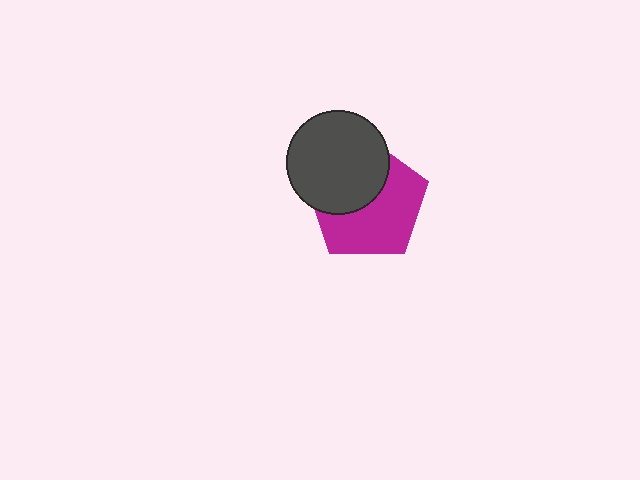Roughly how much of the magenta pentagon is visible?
About half of it is visible (roughly 57%).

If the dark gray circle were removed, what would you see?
You would see the complete magenta pentagon.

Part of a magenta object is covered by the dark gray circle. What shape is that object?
It is a pentagon.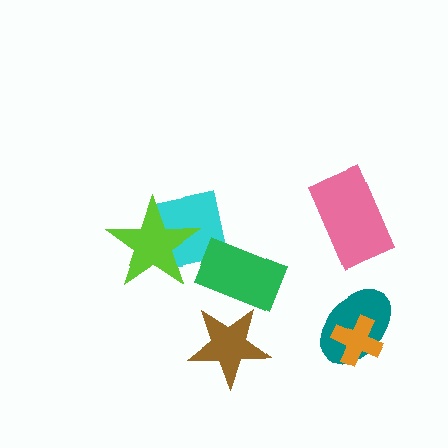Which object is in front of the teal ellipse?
The orange cross is in front of the teal ellipse.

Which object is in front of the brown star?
The green rectangle is in front of the brown star.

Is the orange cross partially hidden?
No, no other shape covers it.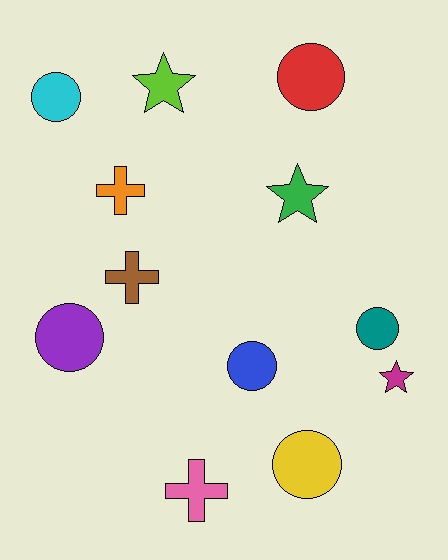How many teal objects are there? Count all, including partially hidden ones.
There is 1 teal object.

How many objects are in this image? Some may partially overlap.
There are 12 objects.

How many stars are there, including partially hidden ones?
There are 3 stars.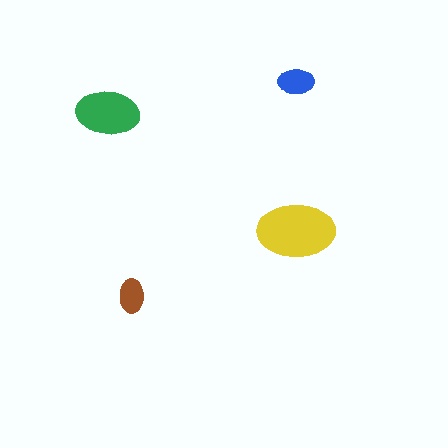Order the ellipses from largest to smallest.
the yellow one, the green one, the blue one, the brown one.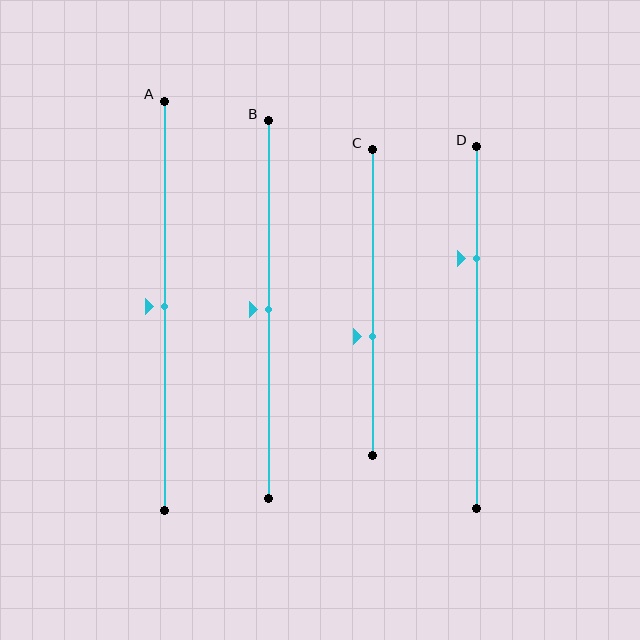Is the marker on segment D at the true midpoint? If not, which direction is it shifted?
No, the marker on segment D is shifted upward by about 19% of the segment length.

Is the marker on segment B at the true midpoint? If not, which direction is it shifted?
Yes, the marker on segment B is at the true midpoint.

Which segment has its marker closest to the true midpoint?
Segment A has its marker closest to the true midpoint.